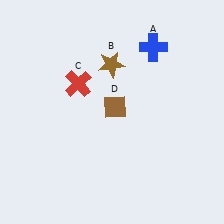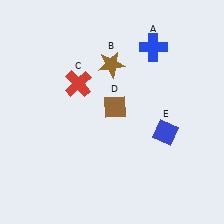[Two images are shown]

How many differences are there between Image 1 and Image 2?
There is 1 difference between the two images.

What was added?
A blue diamond (E) was added in Image 2.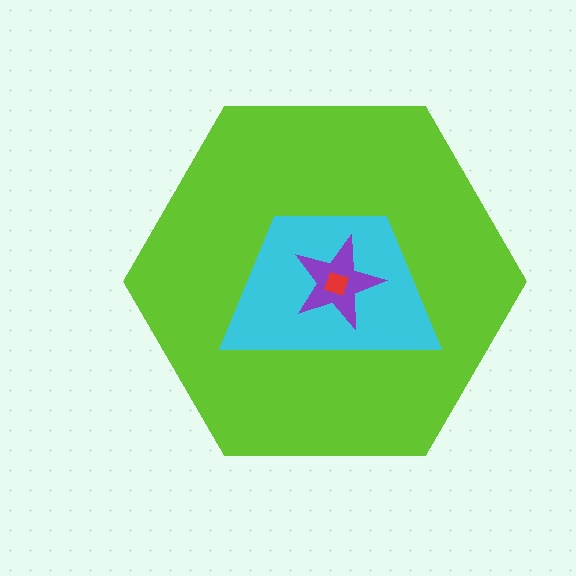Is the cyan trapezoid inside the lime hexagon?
Yes.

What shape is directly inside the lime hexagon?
The cyan trapezoid.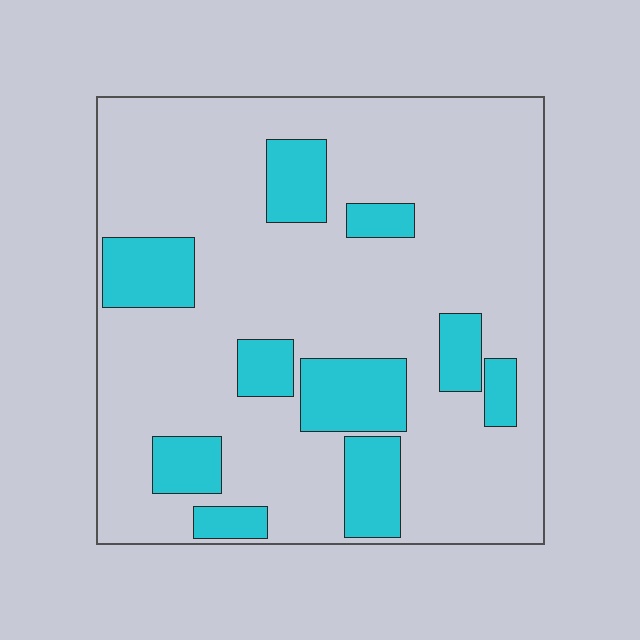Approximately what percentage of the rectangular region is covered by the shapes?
Approximately 20%.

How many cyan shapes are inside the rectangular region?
10.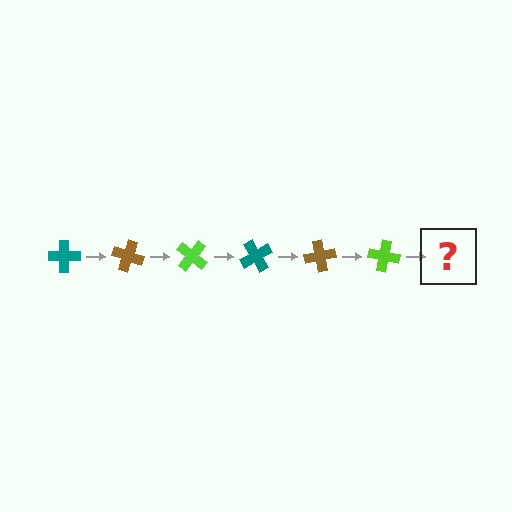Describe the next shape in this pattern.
It should be a teal cross, rotated 120 degrees from the start.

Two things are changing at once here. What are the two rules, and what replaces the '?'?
The two rules are that it rotates 20 degrees each step and the color cycles through teal, brown, and lime. The '?' should be a teal cross, rotated 120 degrees from the start.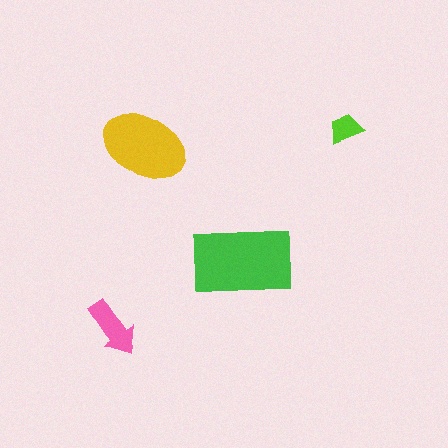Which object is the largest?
The green rectangle.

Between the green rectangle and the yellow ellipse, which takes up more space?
The green rectangle.